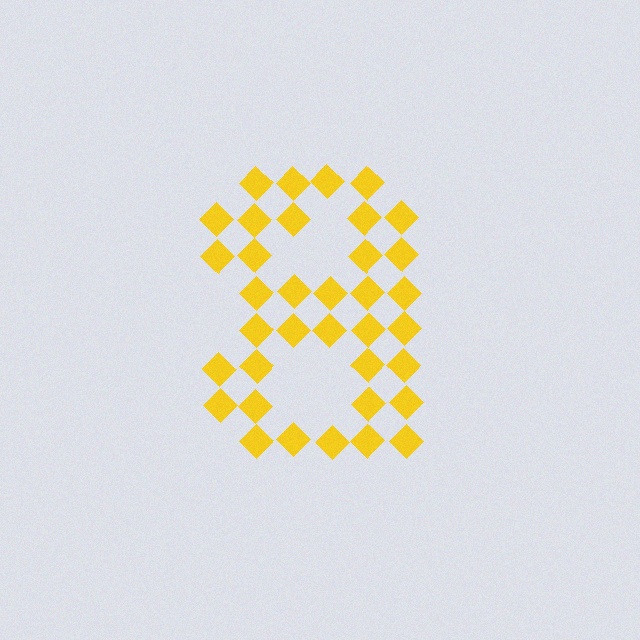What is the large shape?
The large shape is the digit 8.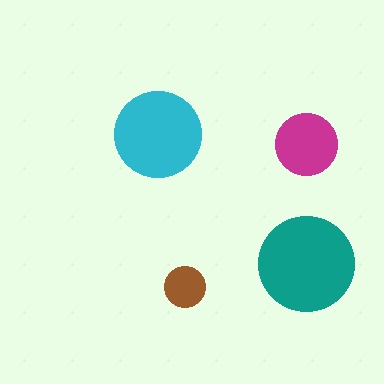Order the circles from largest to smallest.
the teal one, the cyan one, the magenta one, the brown one.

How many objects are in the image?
There are 4 objects in the image.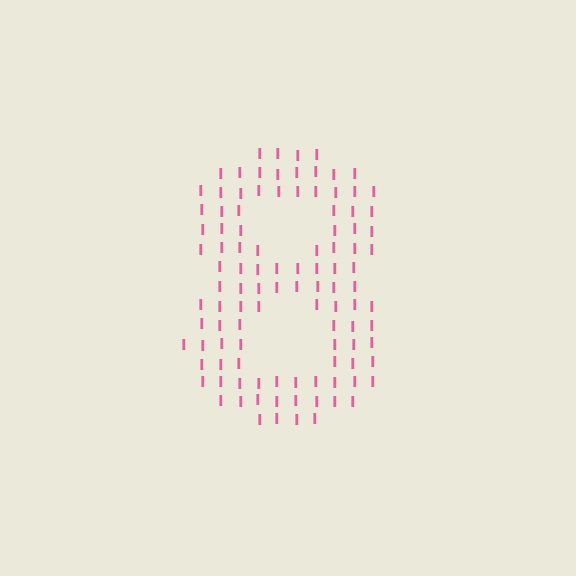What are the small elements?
The small elements are letter I's.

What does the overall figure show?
The overall figure shows the digit 8.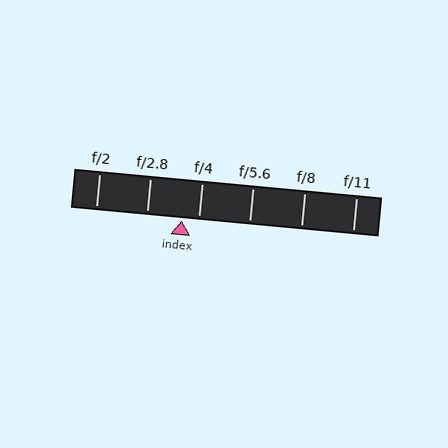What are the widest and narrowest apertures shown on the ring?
The widest aperture shown is f/2 and the narrowest is f/11.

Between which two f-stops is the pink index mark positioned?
The index mark is between f/2.8 and f/4.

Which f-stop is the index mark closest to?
The index mark is closest to f/4.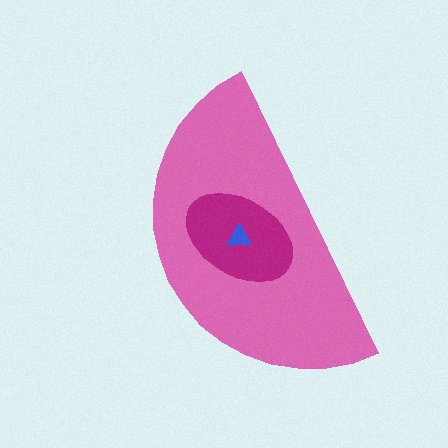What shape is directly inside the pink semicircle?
The magenta ellipse.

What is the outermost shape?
The pink semicircle.